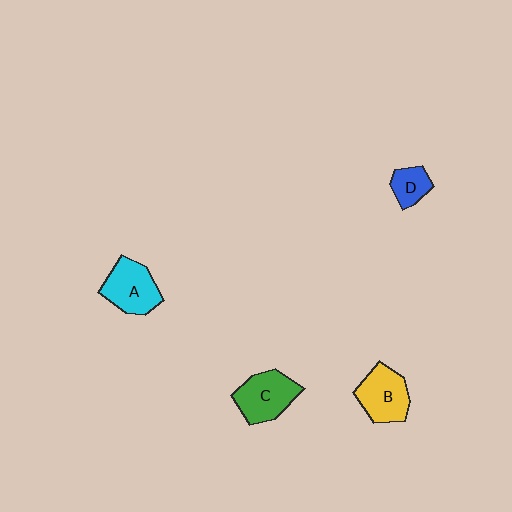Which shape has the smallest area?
Shape D (blue).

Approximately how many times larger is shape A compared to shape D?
Approximately 1.9 times.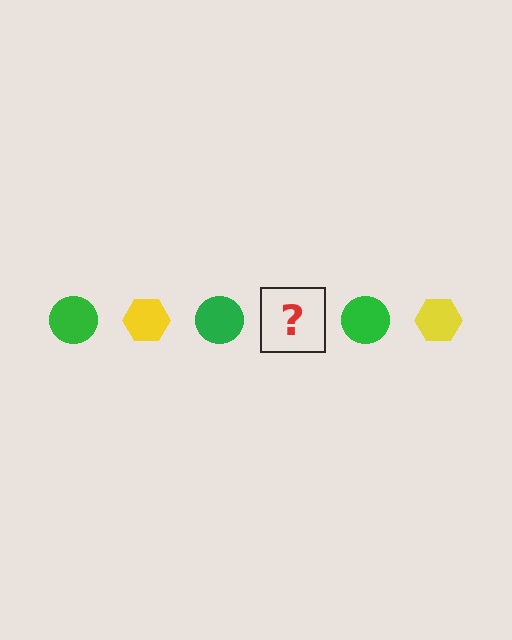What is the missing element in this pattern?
The missing element is a yellow hexagon.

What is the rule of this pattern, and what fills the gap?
The rule is that the pattern alternates between green circle and yellow hexagon. The gap should be filled with a yellow hexagon.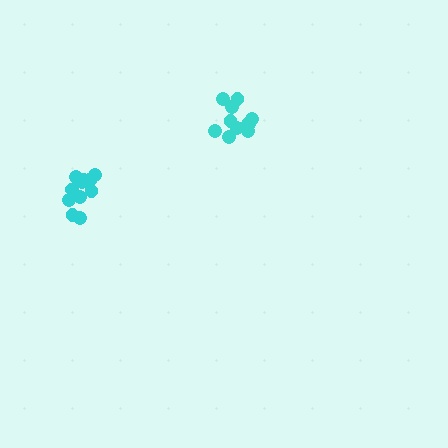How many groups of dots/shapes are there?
There are 2 groups.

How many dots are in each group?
Group 1: 11 dots, Group 2: 11 dots (22 total).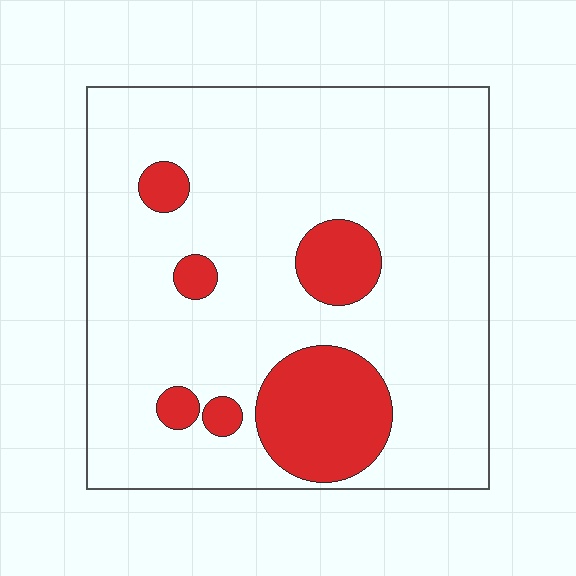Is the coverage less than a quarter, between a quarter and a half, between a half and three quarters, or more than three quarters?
Less than a quarter.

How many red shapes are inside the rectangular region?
6.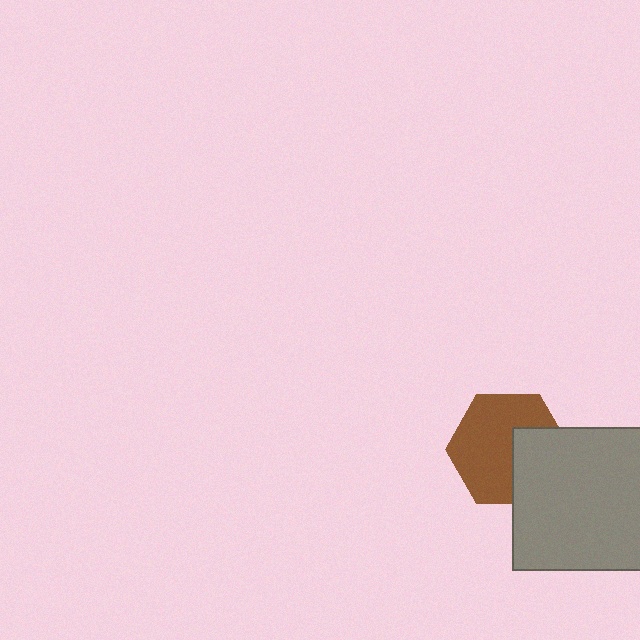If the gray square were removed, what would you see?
You would see the complete brown hexagon.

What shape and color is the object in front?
The object in front is a gray square.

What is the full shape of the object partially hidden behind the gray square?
The partially hidden object is a brown hexagon.